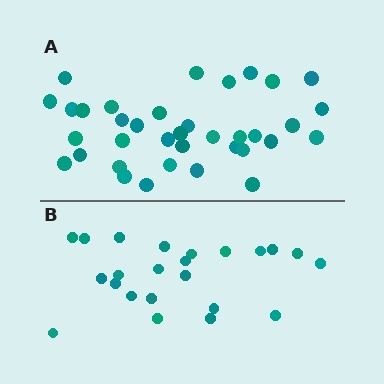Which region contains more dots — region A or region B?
Region A (the top region) has more dots.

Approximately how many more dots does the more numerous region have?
Region A has approximately 15 more dots than region B.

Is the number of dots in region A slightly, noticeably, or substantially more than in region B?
Region A has substantially more. The ratio is roughly 1.6 to 1.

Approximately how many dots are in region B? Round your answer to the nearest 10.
About 20 dots. (The exact count is 23, which rounds to 20.)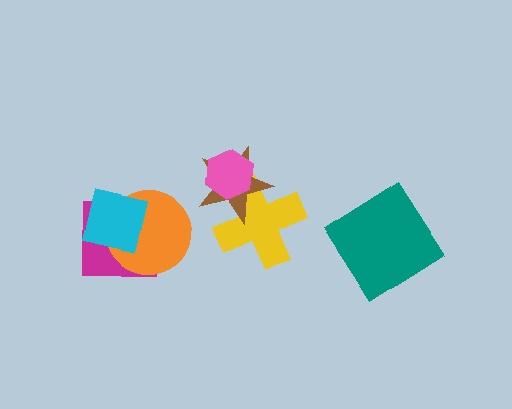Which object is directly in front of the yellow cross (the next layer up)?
The brown star is directly in front of the yellow cross.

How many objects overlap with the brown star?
2 objects overlap with the brown star.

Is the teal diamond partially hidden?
No, no other shape covers it.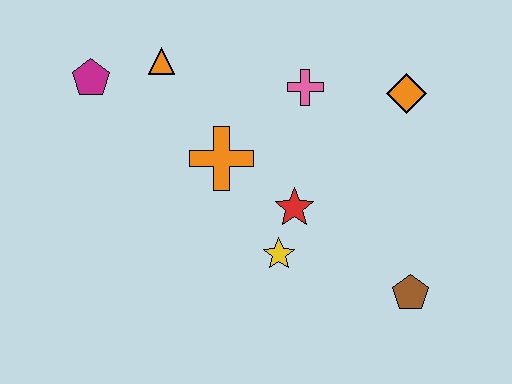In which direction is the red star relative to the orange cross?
The red star is to the right of the orange cross.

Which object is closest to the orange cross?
The red star is closest to the orange cross.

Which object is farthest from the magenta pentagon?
The brown pentagon is farthest from the magenta pentagon.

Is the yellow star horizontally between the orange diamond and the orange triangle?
Yes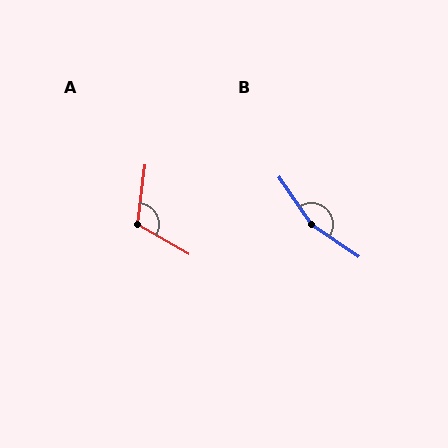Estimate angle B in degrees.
Approximately 160 degrees.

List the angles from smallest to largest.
A (112°), B (160°).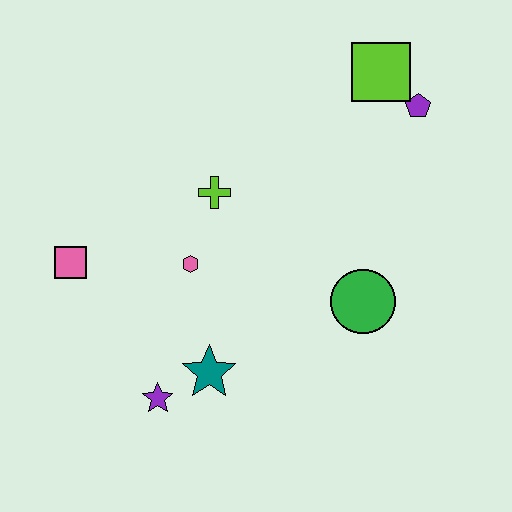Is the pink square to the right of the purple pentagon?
No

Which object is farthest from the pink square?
The purple pentagon is farthest from the pink square.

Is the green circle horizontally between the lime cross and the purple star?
No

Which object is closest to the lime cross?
The pink hexagon is closest to the lime cross.